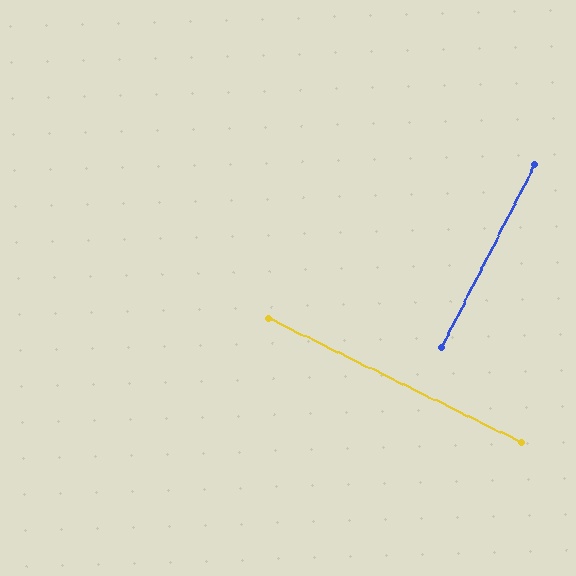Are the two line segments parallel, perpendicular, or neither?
Perpendicular — they meet at approximately 89°.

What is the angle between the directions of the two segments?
Approximately 89 degrees.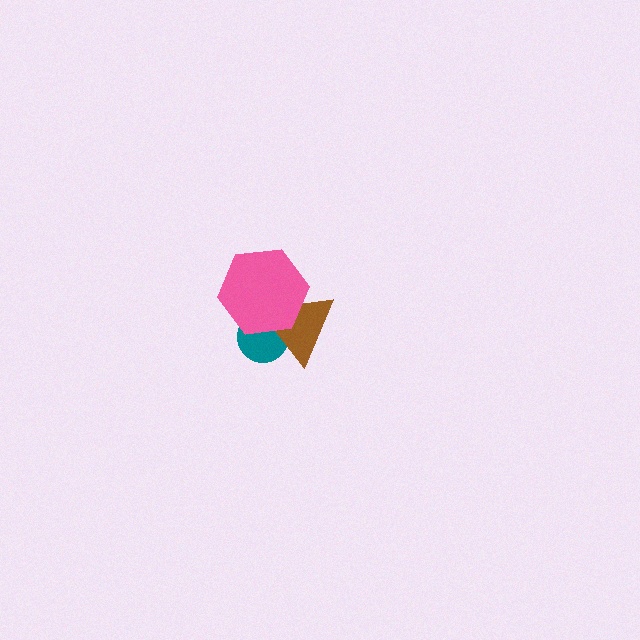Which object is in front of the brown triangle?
The pink hexagon is in front of the brown triangle.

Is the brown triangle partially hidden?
Yes, it is partially covered by another shape.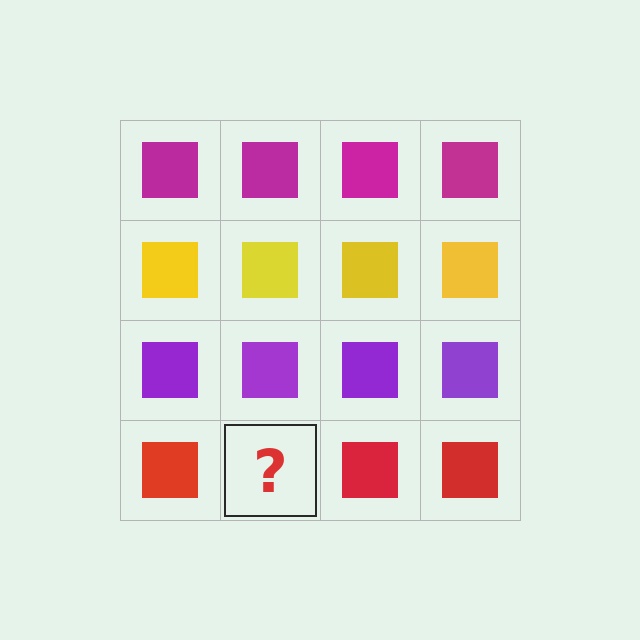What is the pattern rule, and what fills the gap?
The rule is that each row has a consistent color. The gap should be filled with a red square.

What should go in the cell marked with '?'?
The missing cell should contain a red square.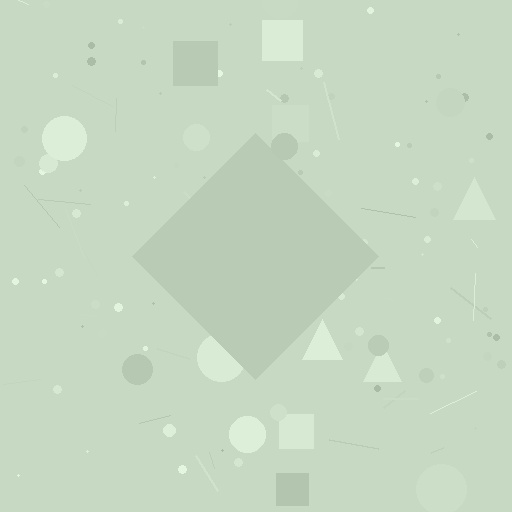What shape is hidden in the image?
A diamond is hidden in the image.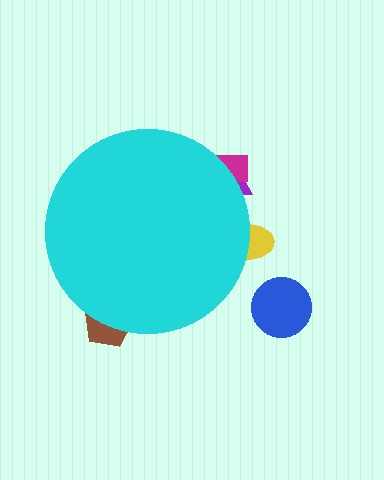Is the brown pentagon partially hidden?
Yes, the brown pentagon is partially hidden behind the cyan circle.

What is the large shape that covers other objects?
A cyan circle.